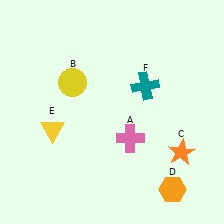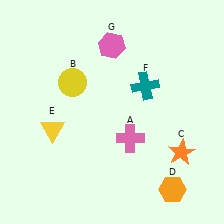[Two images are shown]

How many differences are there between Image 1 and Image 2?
There is 1 difference between the two images.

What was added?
A pink hexagon (G) was added in Image 2.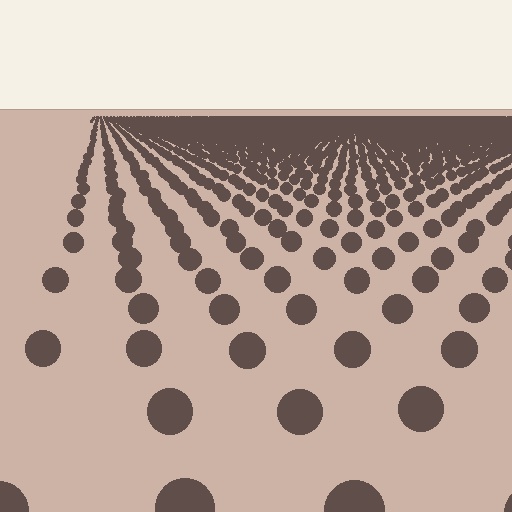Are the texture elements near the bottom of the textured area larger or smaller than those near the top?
Larger. Near the bottom, elements are closer to the viewer and appear at a bigger on-screen size.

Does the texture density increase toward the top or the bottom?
Density increases toward the top.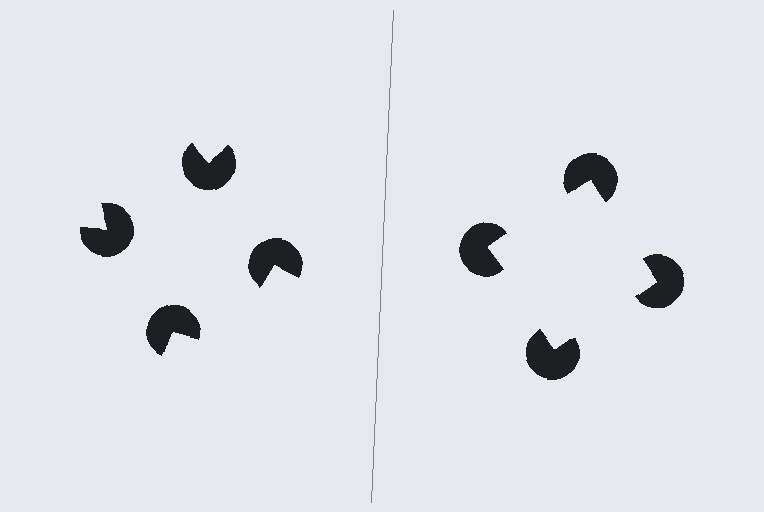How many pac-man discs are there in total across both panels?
8 — 4 on each side.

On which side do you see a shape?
An illusory square appears on the right side. On the left side the wedge cuts are rotated, so no coherent shape forms.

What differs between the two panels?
The pac-man discs are positioned identically on both sides; only the wedge orientations differ. On the right they align to a square; on the left they are misaligned.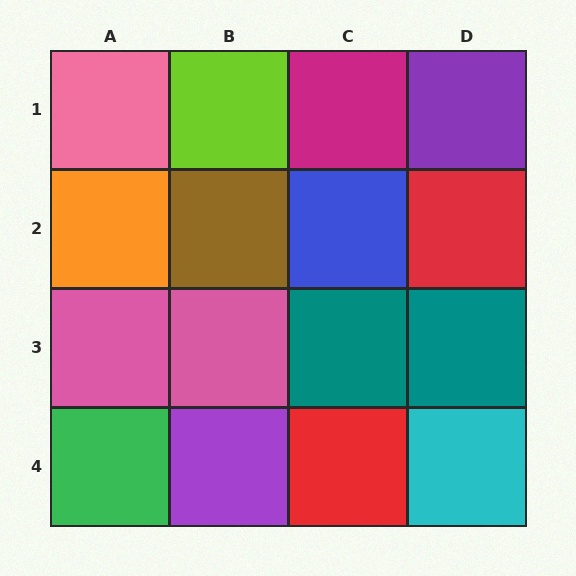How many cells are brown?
1 cell is brown.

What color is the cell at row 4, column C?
Red.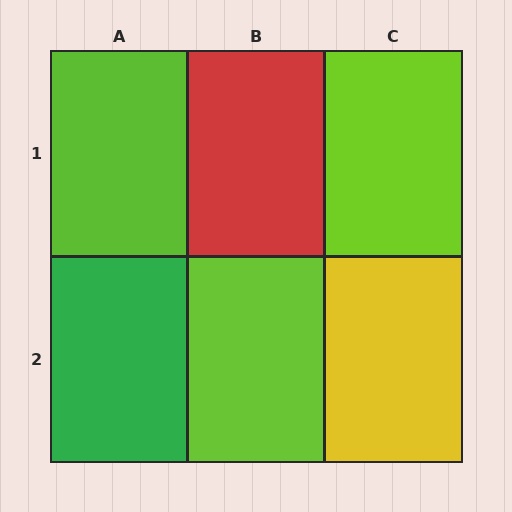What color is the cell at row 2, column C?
Yellow.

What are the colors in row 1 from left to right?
Lime, red, lime.